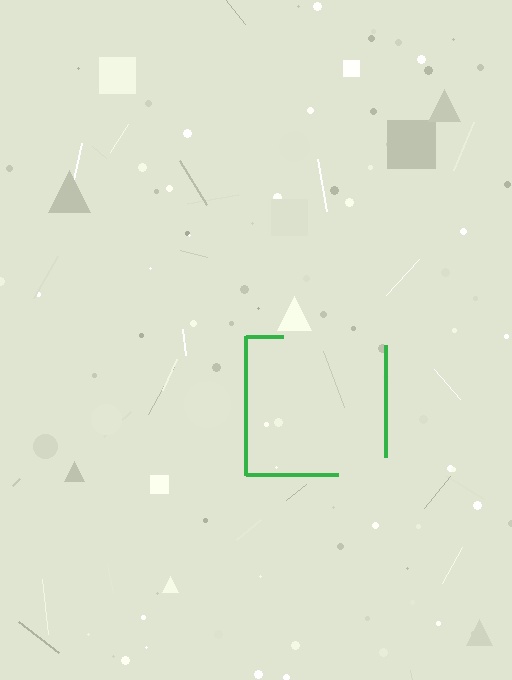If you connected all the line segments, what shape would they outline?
They would outline a square.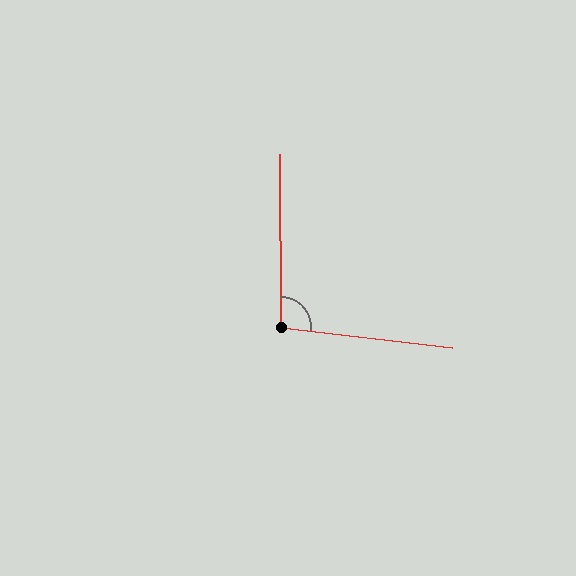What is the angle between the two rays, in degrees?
Approximately 97 degrees.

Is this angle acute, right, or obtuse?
It is obtuse.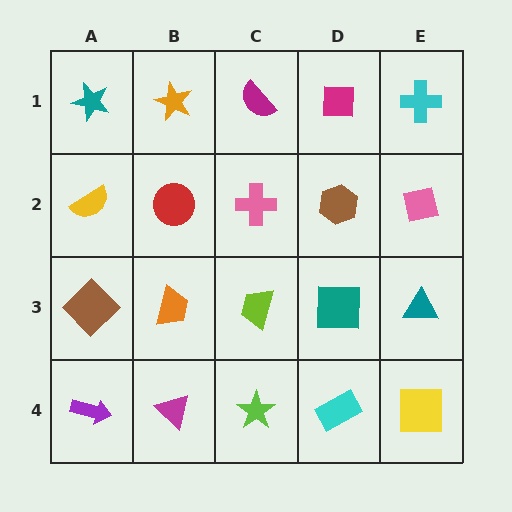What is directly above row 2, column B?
An orange star.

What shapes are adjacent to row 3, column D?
A brown hexagon (row 2, column D), a cyan rectangle (row 4, column D), a lime trapezoid (row 3, column C), a teal triangle (row 3, column E).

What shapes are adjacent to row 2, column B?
An orange star (row 1, column B), an orange trapezoid (row 3, column B), a yellow semicircle (row 2, column A), a pink cross (row 2, column C).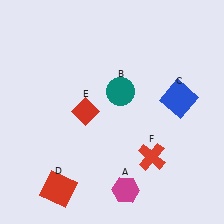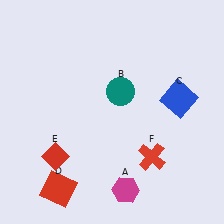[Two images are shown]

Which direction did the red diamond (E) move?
The red diamond (E) moved down.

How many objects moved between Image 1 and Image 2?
1 object moved between the two images.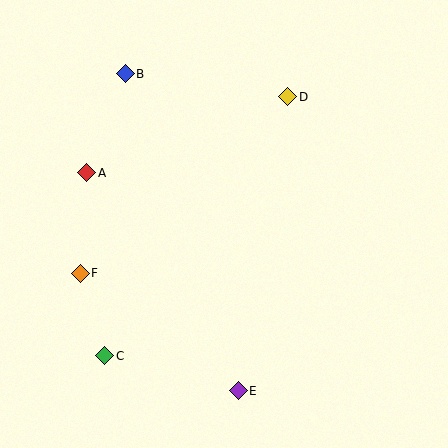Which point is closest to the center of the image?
Point D at (288, 97) is closest to the center.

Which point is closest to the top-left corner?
Point B is closest to the top-left corner.